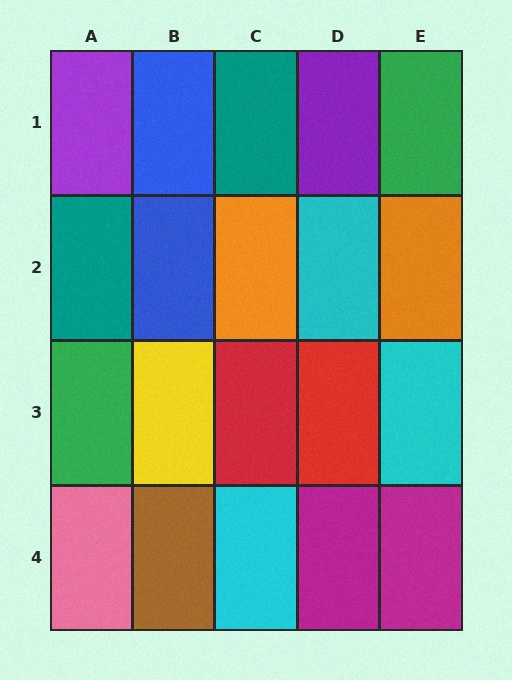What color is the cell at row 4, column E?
Magenta.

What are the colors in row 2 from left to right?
Teal, blue, orange, cyan, orange.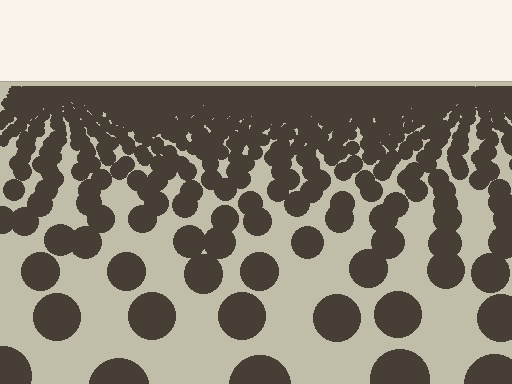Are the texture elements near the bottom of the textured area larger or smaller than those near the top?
Larger. Near the bottom, elements are closer to the viewer and appear at a bigger on-screen size.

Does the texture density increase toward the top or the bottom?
Density increases toward the top.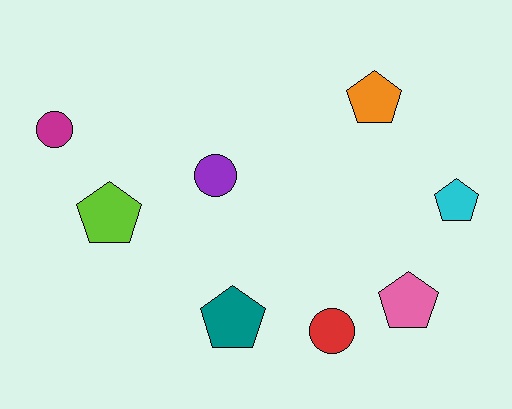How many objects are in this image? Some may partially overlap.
There are 8 objects.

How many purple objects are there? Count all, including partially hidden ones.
There is 1 purple object.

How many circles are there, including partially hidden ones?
There are 3 circles.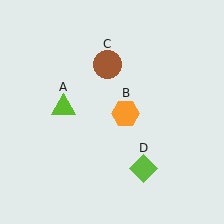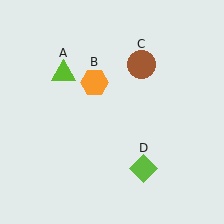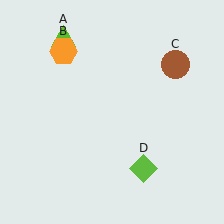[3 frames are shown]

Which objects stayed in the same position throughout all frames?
Lime diamond (object D) remained stationary.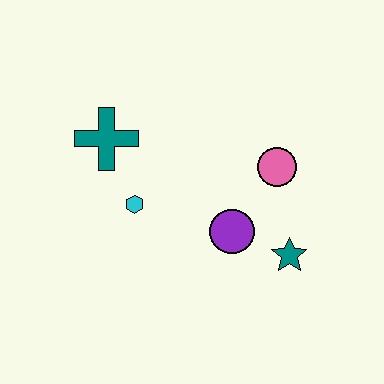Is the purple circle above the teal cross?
No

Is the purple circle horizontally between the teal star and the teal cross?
Yes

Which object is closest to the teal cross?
The cyan hexagon is closest to the teal cross.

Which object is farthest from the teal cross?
The teal star is farthest from the teal cross.